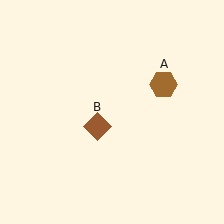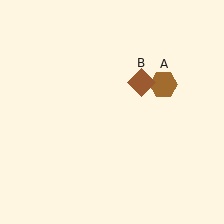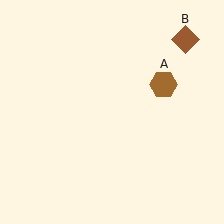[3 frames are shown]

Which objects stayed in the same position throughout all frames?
Brown hexagon (object A) remained stationary.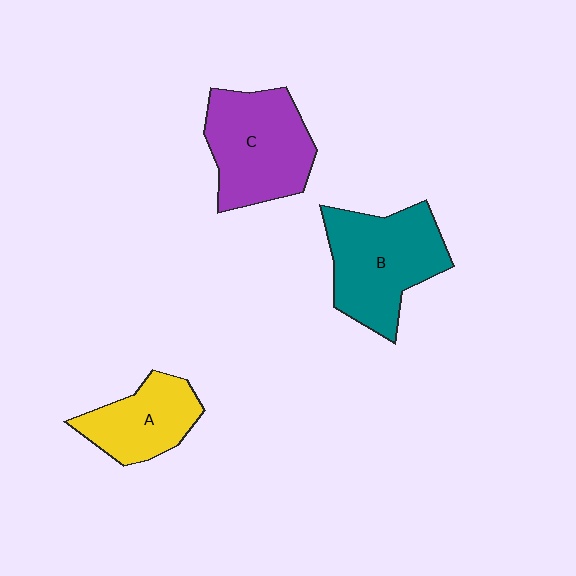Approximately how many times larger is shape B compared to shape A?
Approximately 1.5 times.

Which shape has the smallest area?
Shape A (yellow).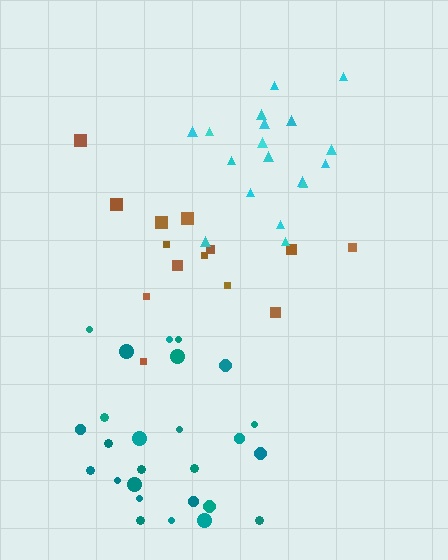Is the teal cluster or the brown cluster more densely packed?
Teal.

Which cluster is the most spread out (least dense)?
Brown.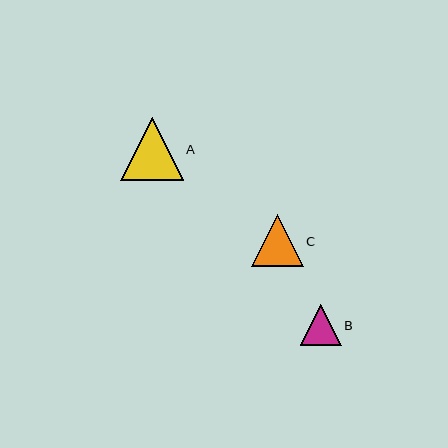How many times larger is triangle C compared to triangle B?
Triangle C is approximately 1.3 times the size of triangle B.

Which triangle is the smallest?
Triangle B is the smallest with a size of approximately 41 pixels.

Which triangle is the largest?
Triangle A is the largest with a size of approximately 63 pixels.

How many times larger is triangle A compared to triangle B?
Triangle A is approximately 1.5 times the size of triangle B.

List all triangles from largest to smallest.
From largest to smallest: A, C, B.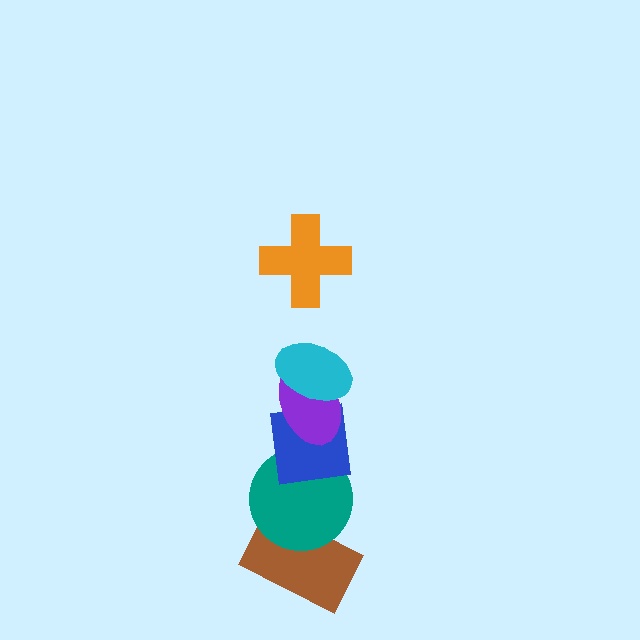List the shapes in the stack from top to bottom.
From top to bottom: the orange cross, the cyan ellipse, the purple ellipse, the blue square, the teal circle, the brown rectangle.